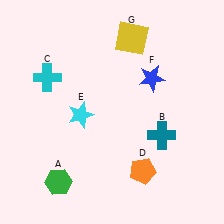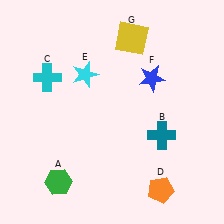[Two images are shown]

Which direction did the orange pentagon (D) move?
The orange pentagon (D) moved down.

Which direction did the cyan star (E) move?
The cyan star (E) moved up.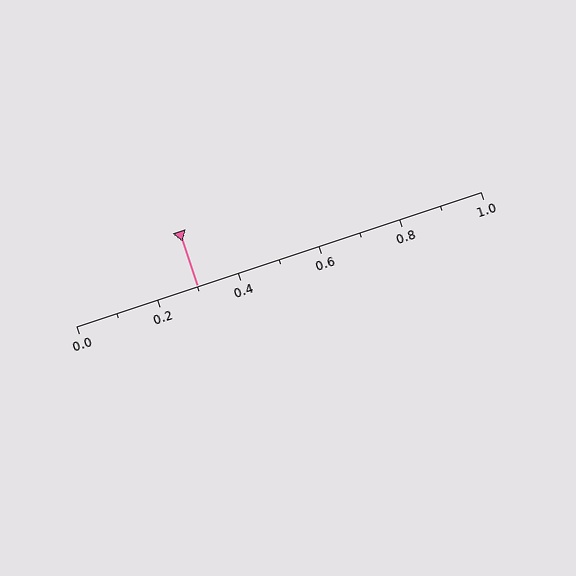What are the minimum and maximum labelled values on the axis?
The axis runs from 0.0 to 1.0.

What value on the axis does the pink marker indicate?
The marker indicates approximately 0.3.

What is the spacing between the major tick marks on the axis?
The major ticks are spaced 0.2 apart.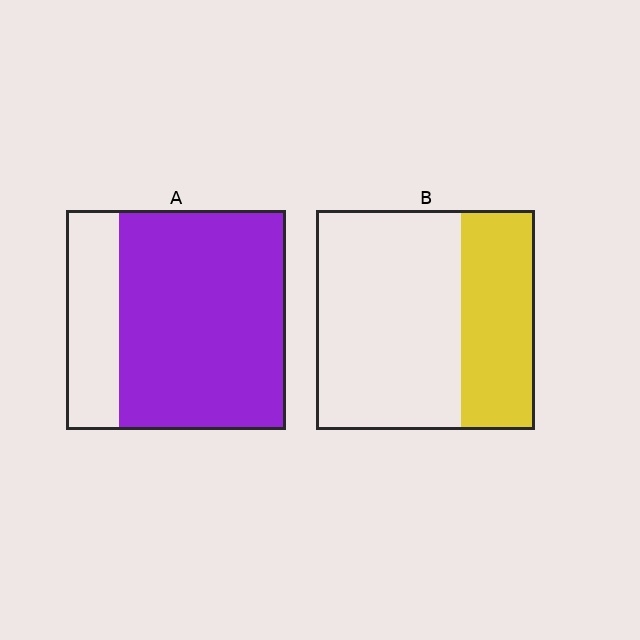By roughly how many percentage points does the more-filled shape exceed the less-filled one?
By roughly 40 percentage points (A over B).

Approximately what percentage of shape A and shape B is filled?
A is approximately 75% and B is approximately 35%.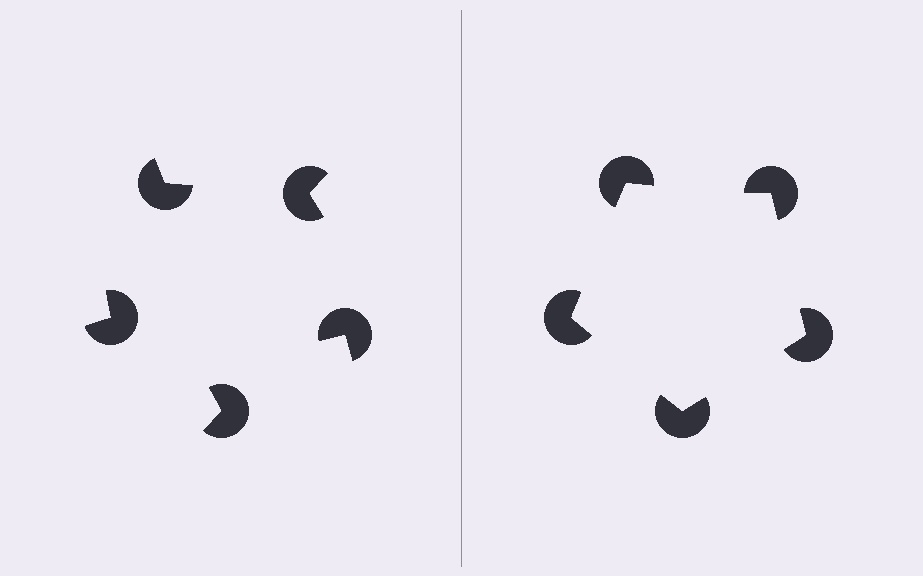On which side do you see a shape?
An illusory pentagon appears on the right side. On the left side the wedge cuts are rotated, so no coherent shape forms.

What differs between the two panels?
The pac-man discs are positioned identically on both sides; only the wedge orientations differ. On the right they align to a pentagon; on the left they are misaligned.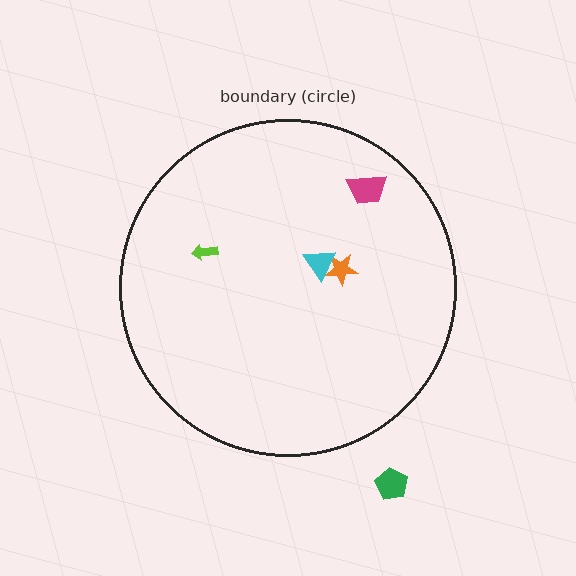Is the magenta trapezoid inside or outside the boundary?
Inside.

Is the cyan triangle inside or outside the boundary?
Inside.